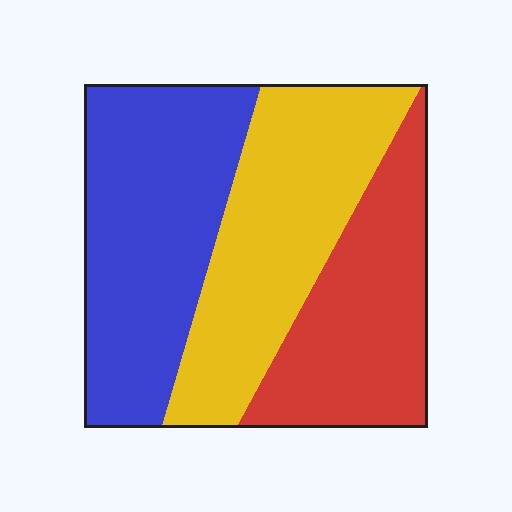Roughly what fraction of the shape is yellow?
Yellow covers 34% of the shape.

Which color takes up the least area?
Red, at roughly 30%.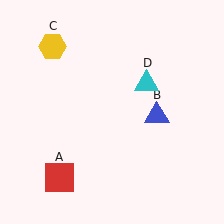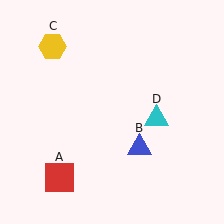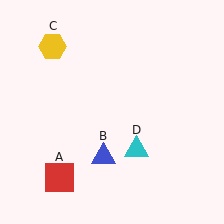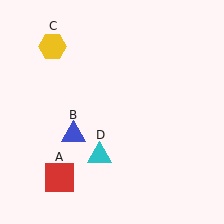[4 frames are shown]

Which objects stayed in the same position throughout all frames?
Red square (object A) and yellow hexagon (object C) remained stationary.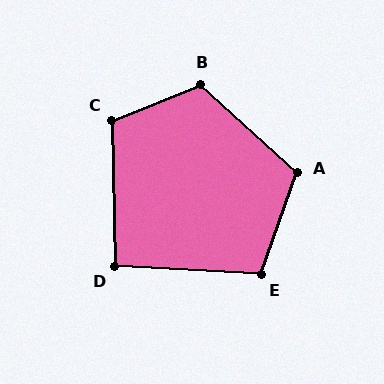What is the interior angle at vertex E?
Approximately 107 degrees (obtuse).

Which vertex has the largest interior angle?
B, at approximately 116 degrees.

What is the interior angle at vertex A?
Approximately 112 degrees (obtuse).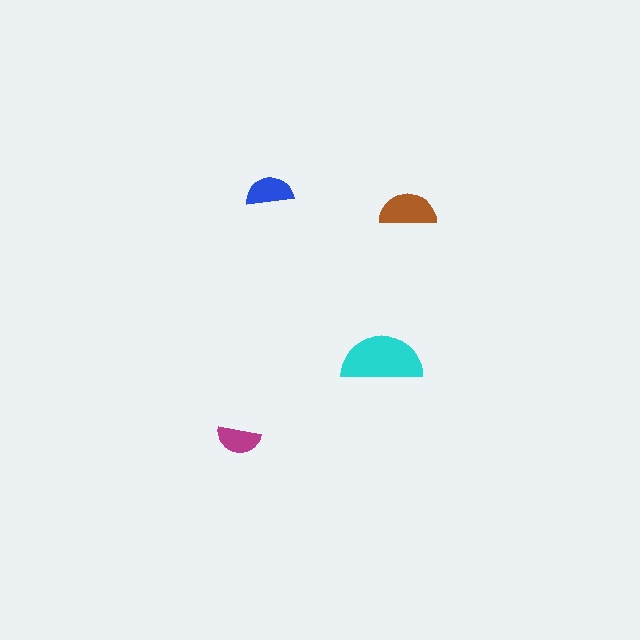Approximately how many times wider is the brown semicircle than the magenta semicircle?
About 1.5 times wider.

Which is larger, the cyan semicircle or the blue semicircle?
The cyan one.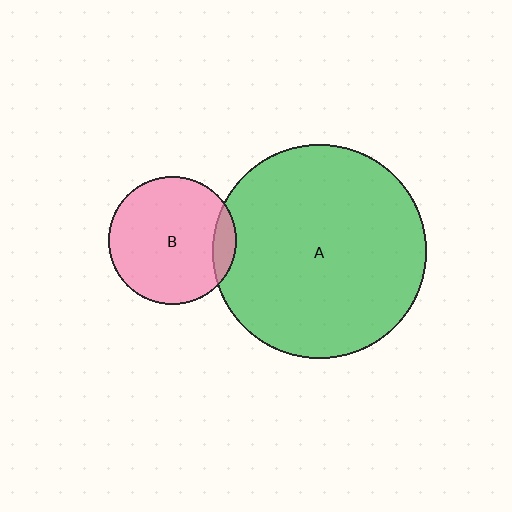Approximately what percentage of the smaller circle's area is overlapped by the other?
Approximately 10%.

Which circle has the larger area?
Circle A (green).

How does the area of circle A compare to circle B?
Approximately 2.8 times.